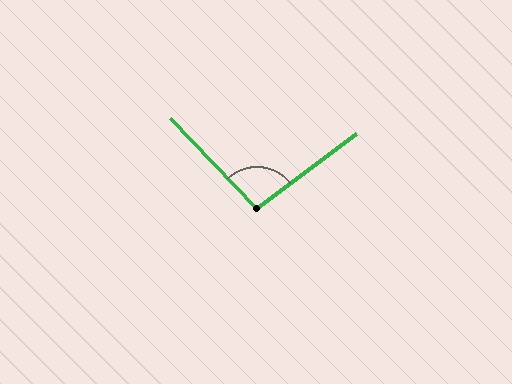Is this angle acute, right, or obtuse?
It is obtuse.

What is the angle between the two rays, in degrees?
Approximately 97 degrees.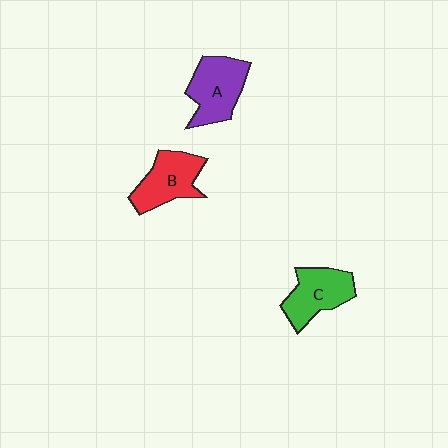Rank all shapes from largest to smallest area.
From largest to smallest: A (purple), B (red), C (green).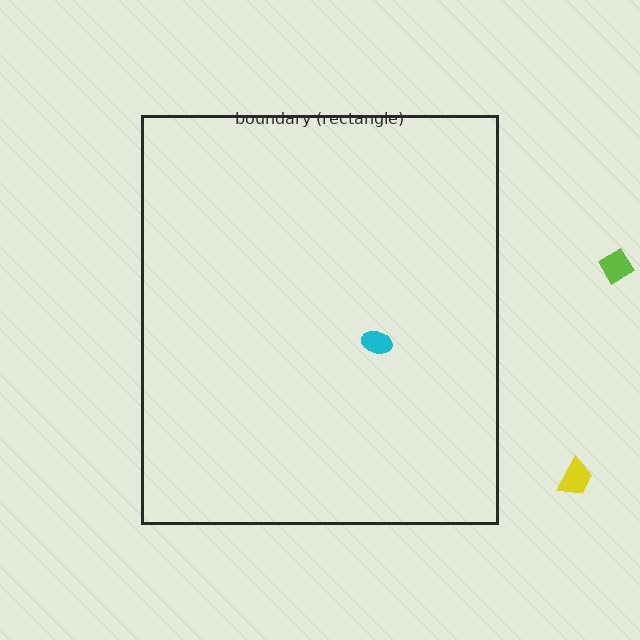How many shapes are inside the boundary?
1 inside, 2 outside.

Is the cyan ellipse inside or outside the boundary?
Inside.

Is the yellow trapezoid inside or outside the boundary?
Outside.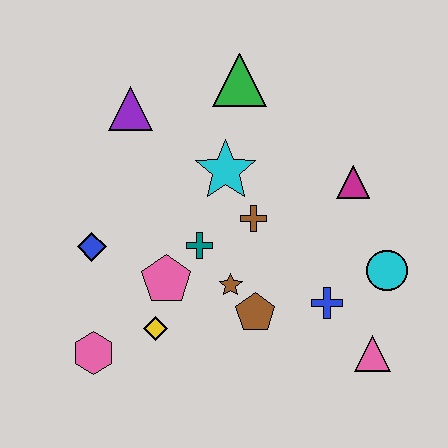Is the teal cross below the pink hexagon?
No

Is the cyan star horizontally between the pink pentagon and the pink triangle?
Yes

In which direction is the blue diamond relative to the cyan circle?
The blue diamond is to the left of the cyan circle.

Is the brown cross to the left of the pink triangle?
Yes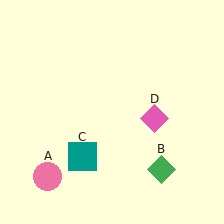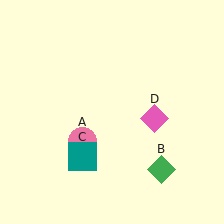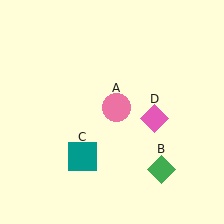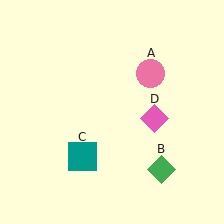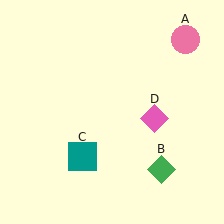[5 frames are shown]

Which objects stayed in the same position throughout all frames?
Green diamond (object B) and teal square (object C) and pink diamond (object D) remained stationary.